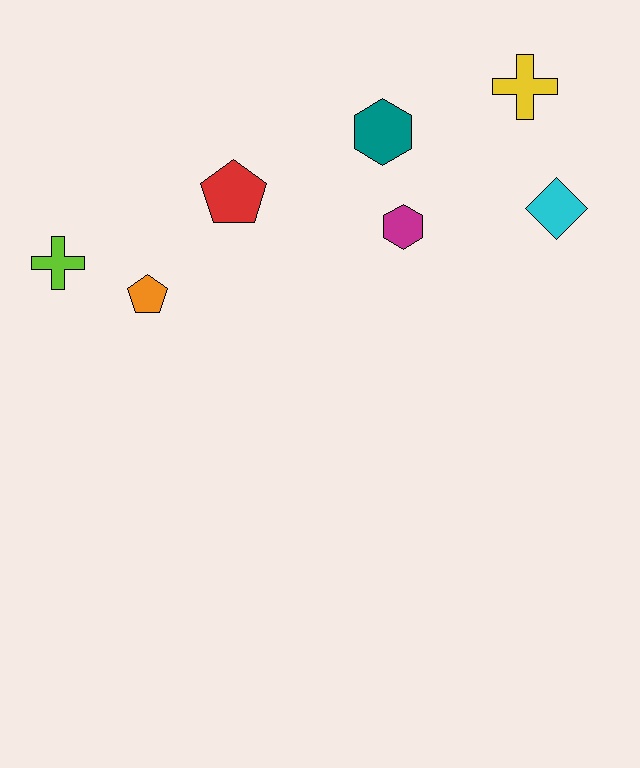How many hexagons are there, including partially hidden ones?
There are 2 hexagons.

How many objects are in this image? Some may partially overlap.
There are 7 objects.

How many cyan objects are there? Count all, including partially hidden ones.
There is 1 cyan object.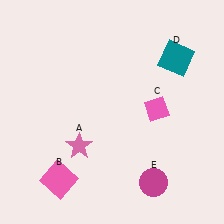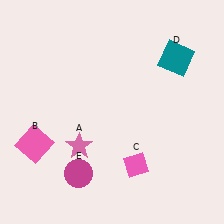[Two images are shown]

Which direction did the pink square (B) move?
The pink square (B) moved up.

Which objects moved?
The objects that moved are: the pink square (B), the pink diamond (C), the magenta circle (E).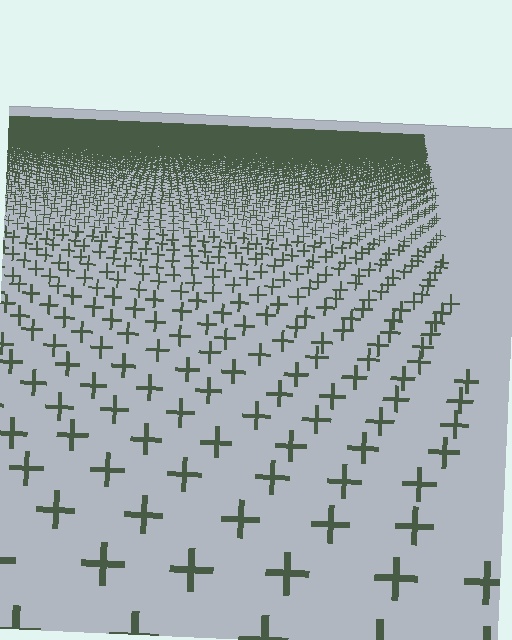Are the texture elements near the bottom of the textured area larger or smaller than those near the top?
Larger. Near the bottom, elements are closer to the viewer and appear at a bigger on-screen size.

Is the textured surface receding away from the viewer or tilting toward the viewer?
The surface is receding away from the viewer. Texture elements get smaller and denser toward the top.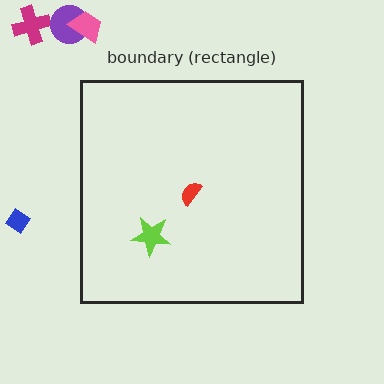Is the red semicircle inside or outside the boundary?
Inside.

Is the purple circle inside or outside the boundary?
Outside.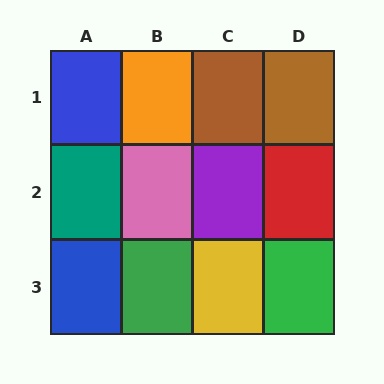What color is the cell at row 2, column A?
Teal.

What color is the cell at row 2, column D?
Red.